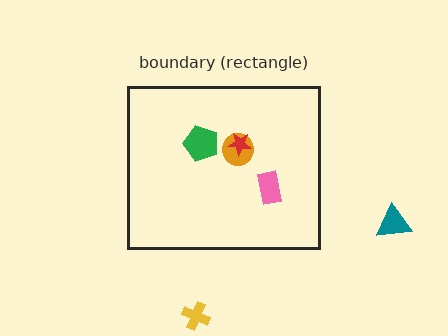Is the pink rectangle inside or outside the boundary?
Inside.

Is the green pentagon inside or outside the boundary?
Inside.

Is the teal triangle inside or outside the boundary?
Outside.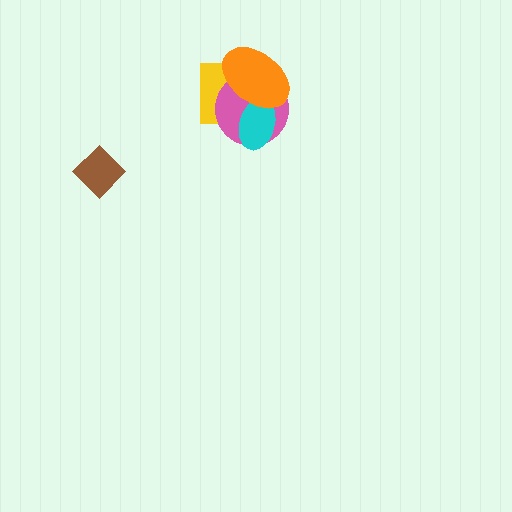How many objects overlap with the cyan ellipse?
3 objects overlap with the cyan ellipse.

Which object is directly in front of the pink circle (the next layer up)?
The cyan ellipse is directly in front of the pink circle.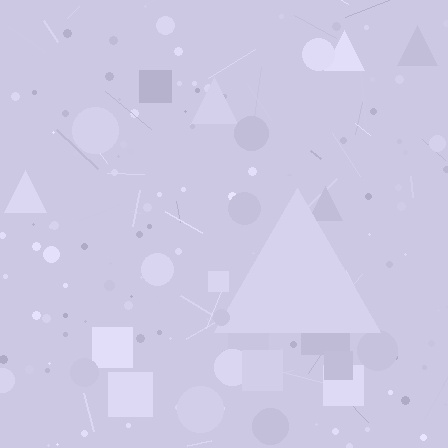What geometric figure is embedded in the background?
A triangle is embedded in the background.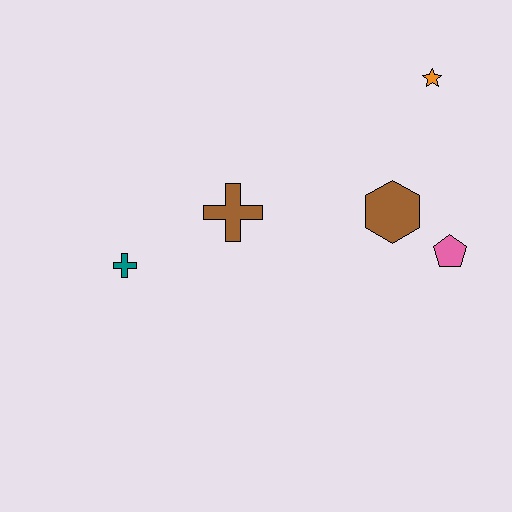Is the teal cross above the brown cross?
No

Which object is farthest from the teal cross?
The orange star is farthest from the teal cross.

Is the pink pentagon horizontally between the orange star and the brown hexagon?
No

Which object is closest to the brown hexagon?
The pink pentagon is closest to the brown hexagon.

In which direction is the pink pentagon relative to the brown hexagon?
The pink pentagon is to the right of the brown hexagon.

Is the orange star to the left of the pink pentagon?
Yes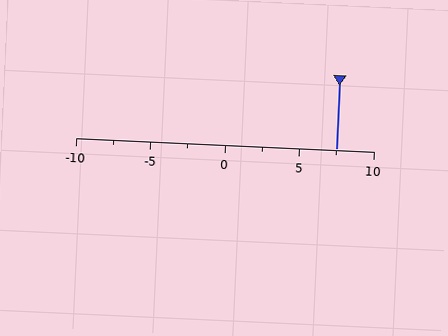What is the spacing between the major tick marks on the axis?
The major ticks are spaced 5 apart.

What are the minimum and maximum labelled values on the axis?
The axis runs from -10 to 10.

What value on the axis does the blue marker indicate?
The marker indicates approximately 7.5.